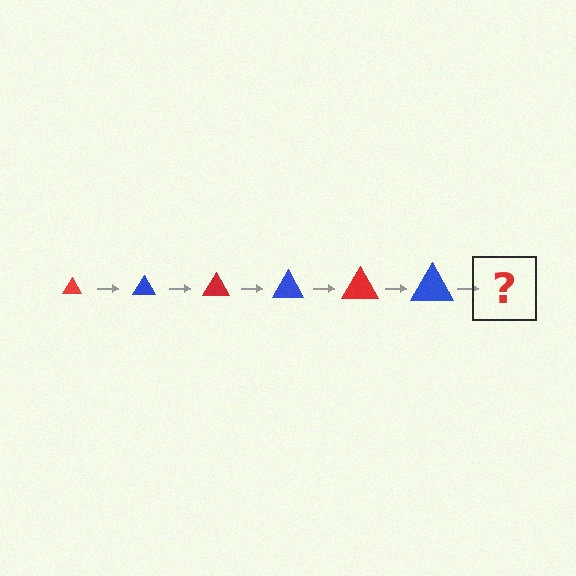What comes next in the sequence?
The next element should be a red triangle, larger than the previous one.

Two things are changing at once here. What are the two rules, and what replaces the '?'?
The two rules are that the triangle grows larger each step and the color cycles through red and blue. The '?' should be a red triangle, larger than the previous one.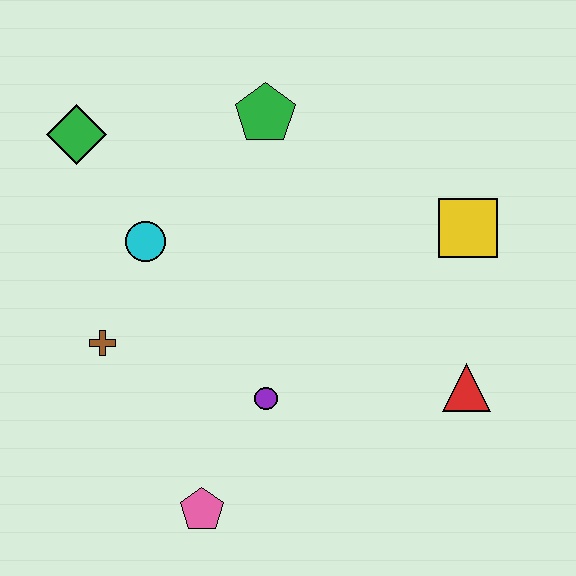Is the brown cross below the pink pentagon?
No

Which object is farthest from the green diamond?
The red triangle is farthest from the green diamond.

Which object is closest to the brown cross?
The cyan circle is closest to the brown cross.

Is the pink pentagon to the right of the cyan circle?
Yes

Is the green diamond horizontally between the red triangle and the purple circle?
No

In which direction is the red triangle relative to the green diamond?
The red triangle is to the right of the green diamond.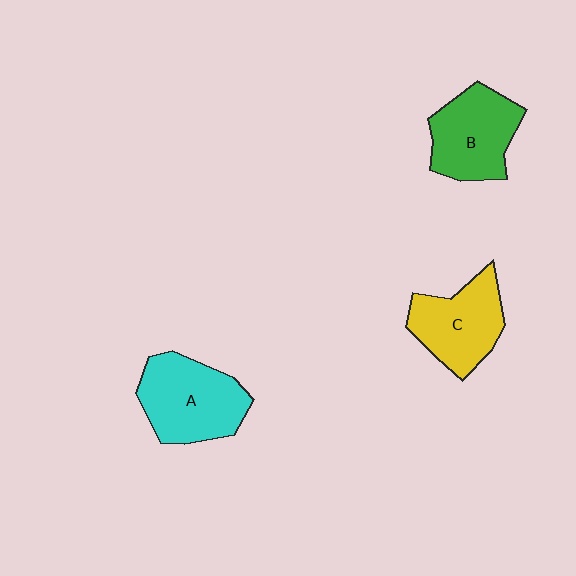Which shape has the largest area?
Shape A (cyan).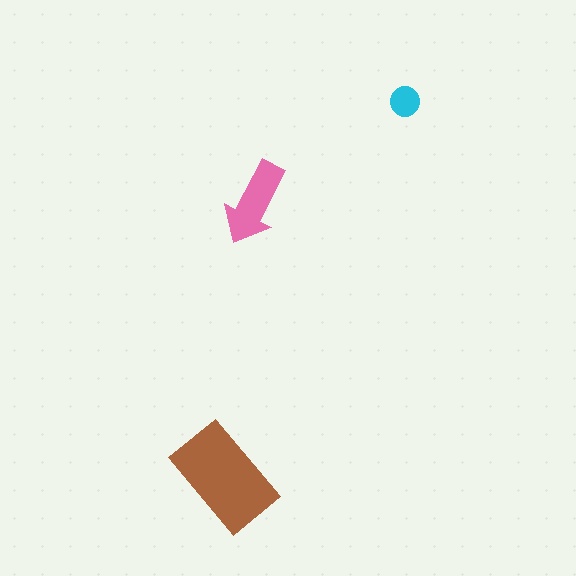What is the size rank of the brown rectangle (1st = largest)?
1st.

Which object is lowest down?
The brown rectangle is bottommost.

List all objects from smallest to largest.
The cyan circle, the pink arrow, the brown rectangle.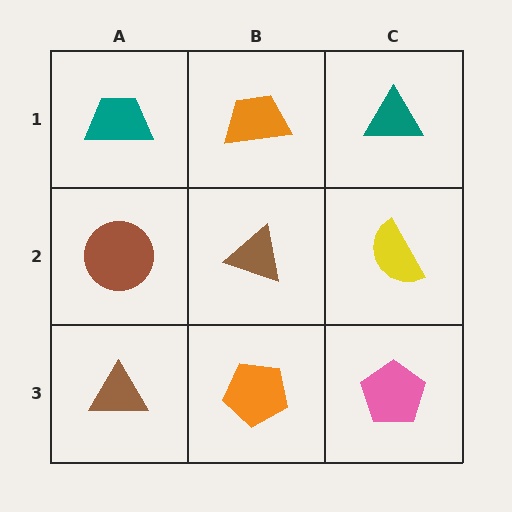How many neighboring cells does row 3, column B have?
3.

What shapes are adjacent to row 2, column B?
An orange trapezoid (row 1, column B), an orange pentagon (row 3, column B), a brown circle (row 2, column A), a yellow semicircle (row 2, column C).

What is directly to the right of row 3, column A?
An orange pentagon.